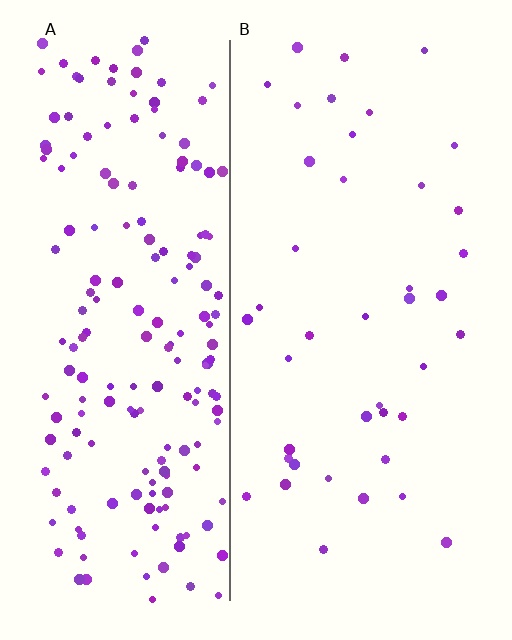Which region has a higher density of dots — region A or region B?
A (the left).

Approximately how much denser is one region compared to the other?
Approximately 4.6× — region A over region B.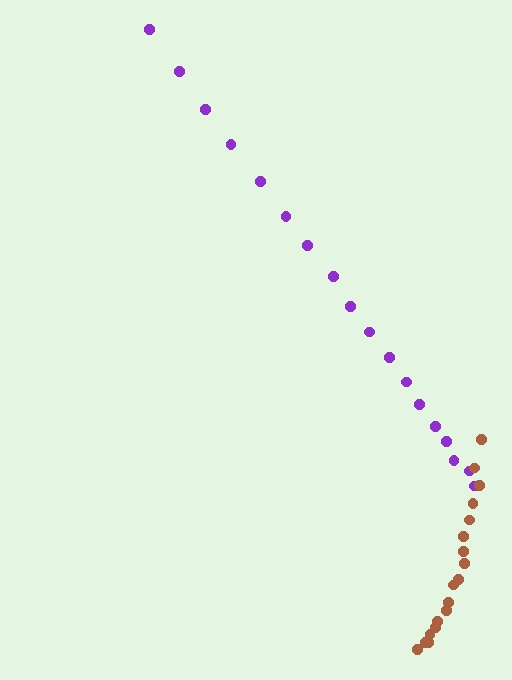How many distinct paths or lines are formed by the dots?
There are 2 distinct paths.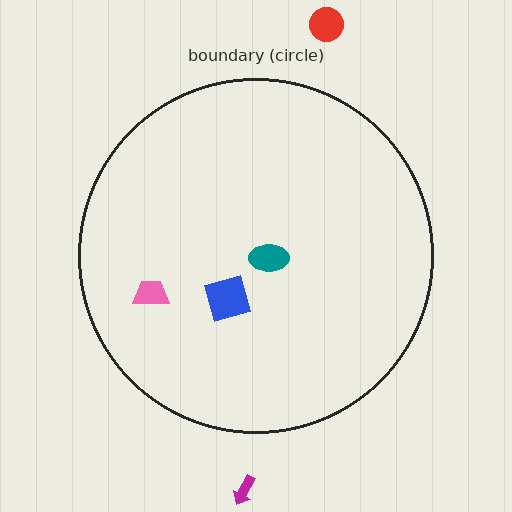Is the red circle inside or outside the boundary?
Outside.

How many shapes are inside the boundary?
3 inside, 2 outside.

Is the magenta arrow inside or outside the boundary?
Outside.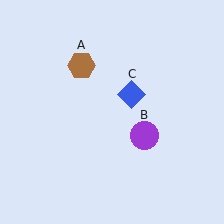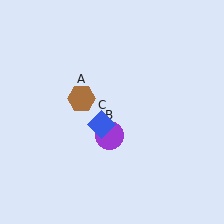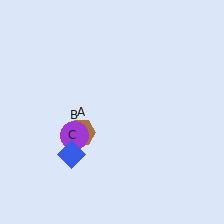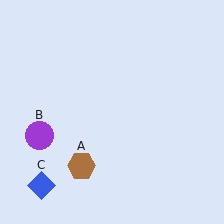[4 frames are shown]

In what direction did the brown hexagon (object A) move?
The brown hexagon (object A) moved down.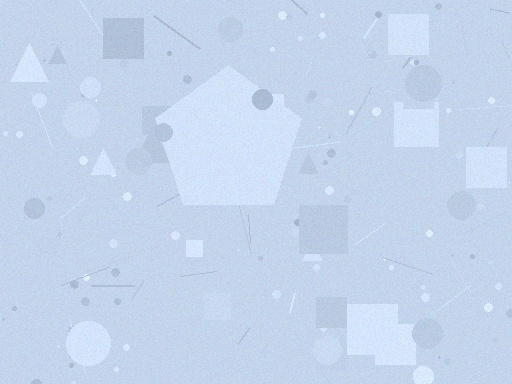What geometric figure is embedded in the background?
A pentagon is embedded in the background.